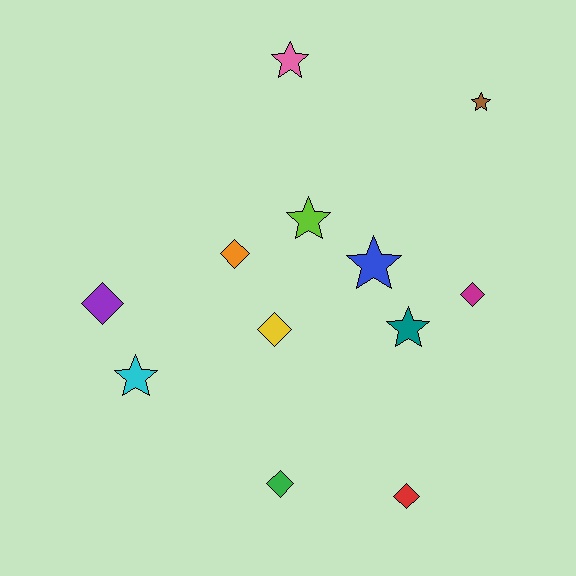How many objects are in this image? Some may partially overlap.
There are 12 objects.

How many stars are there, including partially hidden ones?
There are 6 stars.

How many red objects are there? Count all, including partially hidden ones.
There is 1 red object.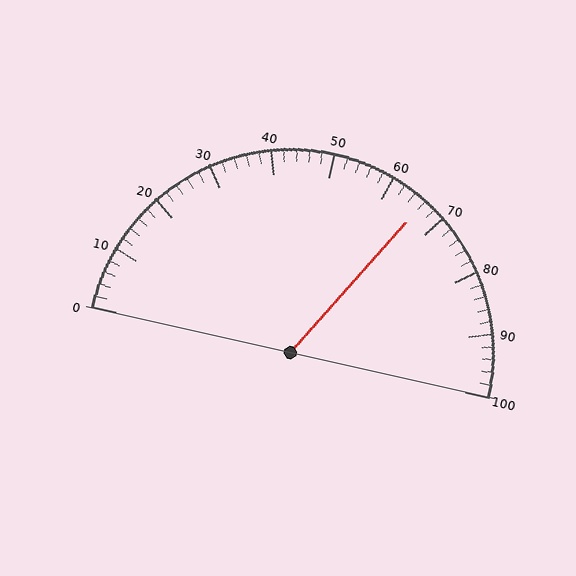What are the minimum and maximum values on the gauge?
The gauge ranges from 0 to 100.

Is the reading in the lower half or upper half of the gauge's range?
The reading is in the upper half of the range (0 to 100).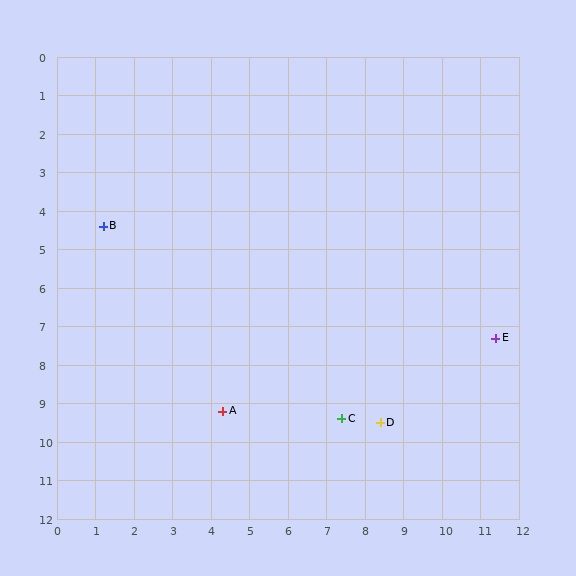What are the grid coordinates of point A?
Point A is at approximately (4.3, 9.2).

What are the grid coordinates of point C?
Point C is at approximately (7.4, 9.4).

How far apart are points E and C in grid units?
Points E and C are about 4.5 grid units apart.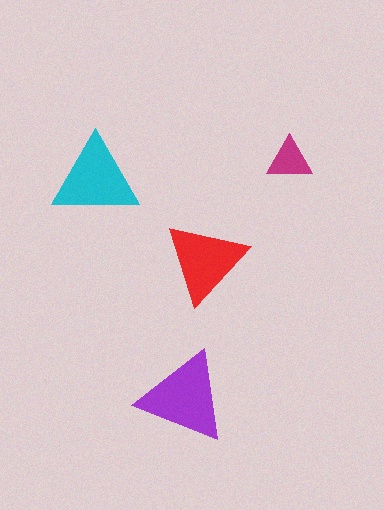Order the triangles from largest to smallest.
the purple one, the cyan one, the red one, the magenta one.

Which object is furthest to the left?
The cyan triangle is leftmost.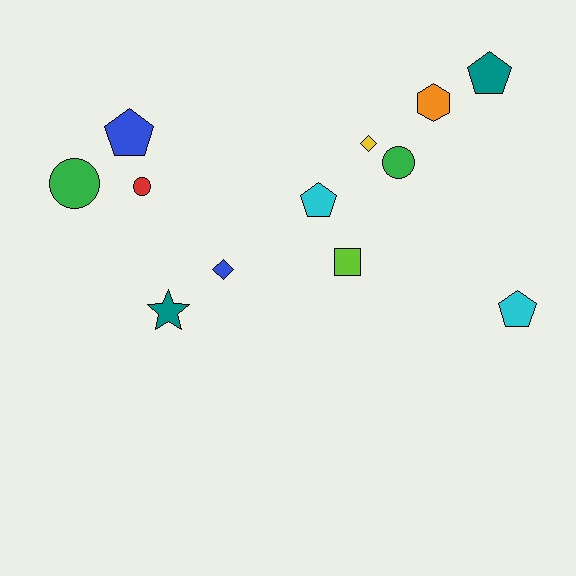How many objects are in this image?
There are 12 objects.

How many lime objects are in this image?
There is 1 lime object.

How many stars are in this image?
There is 1 star.